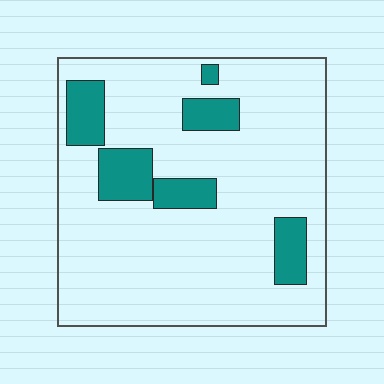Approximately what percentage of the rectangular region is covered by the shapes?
Approximately 15%.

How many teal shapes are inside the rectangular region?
6.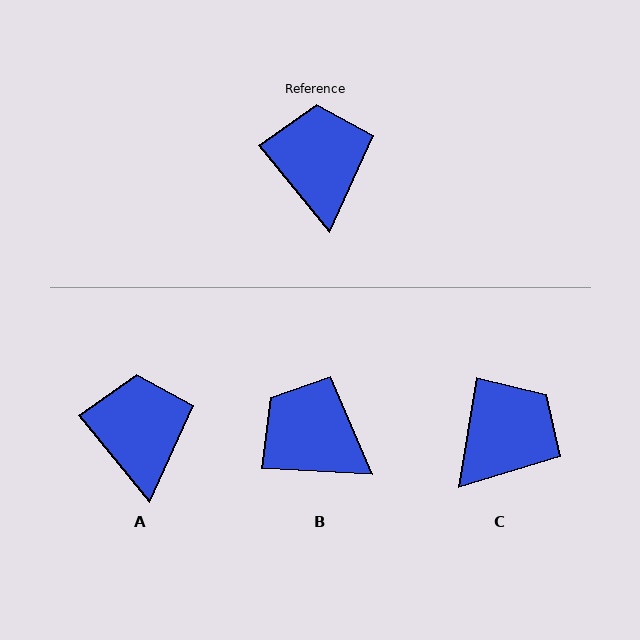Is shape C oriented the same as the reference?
No, it is off by about 49 degrees.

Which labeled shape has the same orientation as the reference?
A.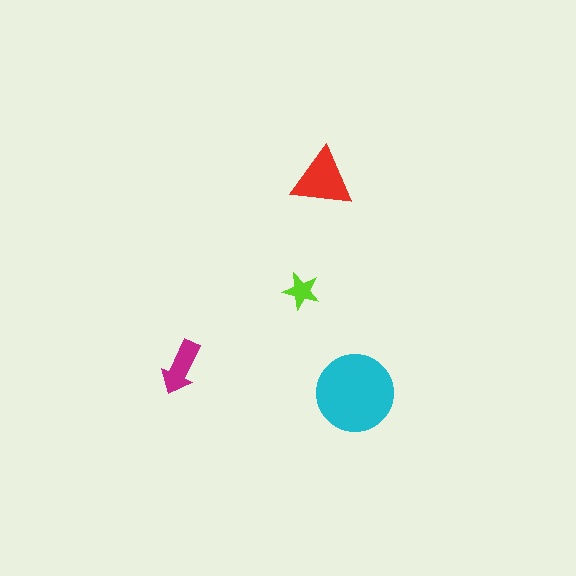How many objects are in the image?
There are 4 objects in the image.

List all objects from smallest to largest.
The lime star, the magenta arrow, the red triangle, the cyan circle.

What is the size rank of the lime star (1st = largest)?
4th.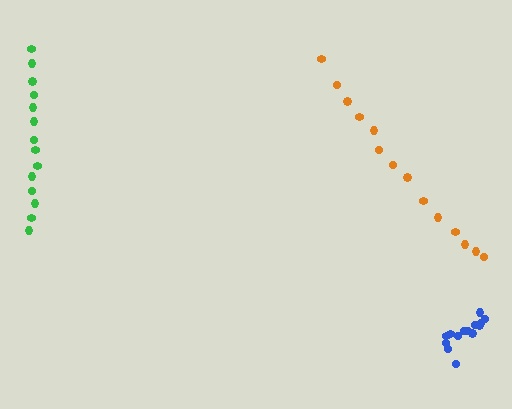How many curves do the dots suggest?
There are 3 distinct paths.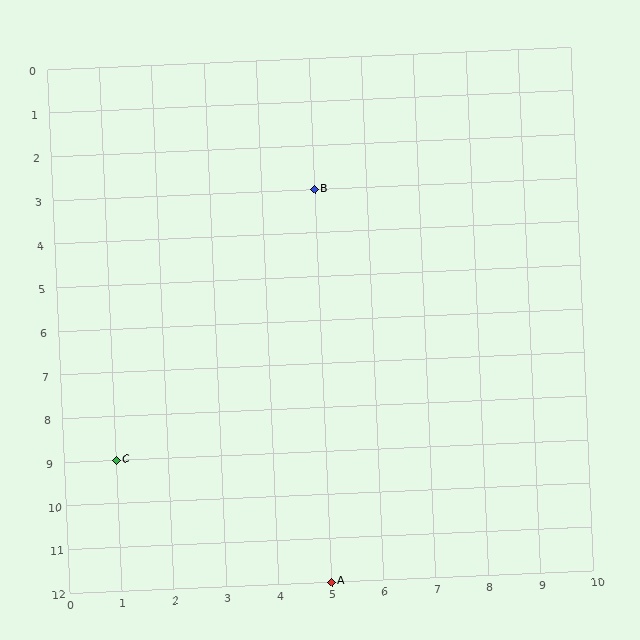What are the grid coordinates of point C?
Point C is at grid coordinates (1, 9).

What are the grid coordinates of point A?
Point A is at grid coordinates (5, 12).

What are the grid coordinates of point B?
Point B is at grid coordinates (5, 3).